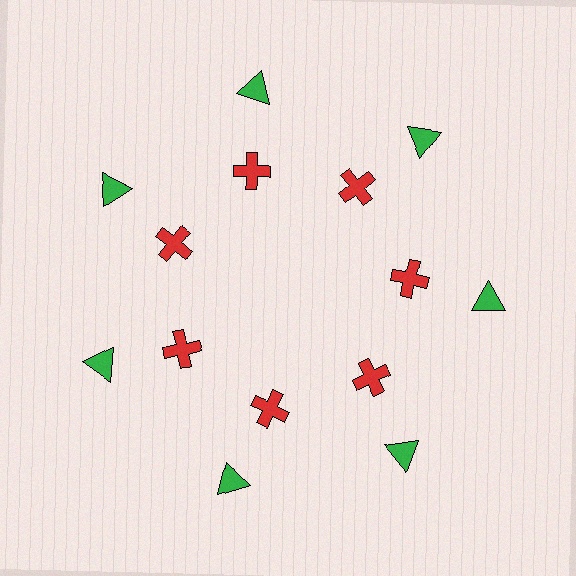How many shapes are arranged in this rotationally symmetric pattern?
There are 14 shapes, arranged in 7 groups of 2.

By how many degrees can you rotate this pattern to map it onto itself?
The pattern maps onto itself every 51 degrees of rotation.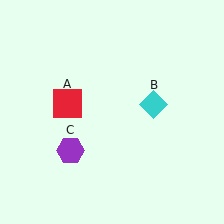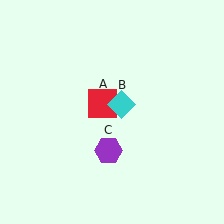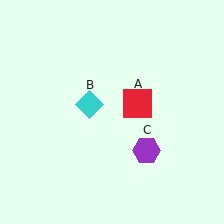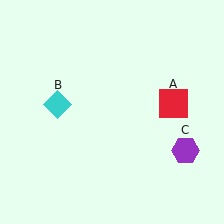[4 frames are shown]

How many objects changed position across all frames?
3 objects changed position: red square (object A), cyan diamond (object B), purple hexagon (object C).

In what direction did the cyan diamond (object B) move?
The cyan diamond (object B) moved left.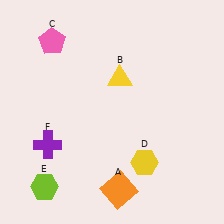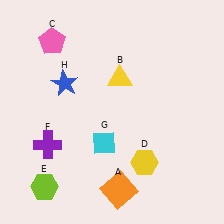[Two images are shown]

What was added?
A cyan diamond (G), a blue star (H) were added in Image 2.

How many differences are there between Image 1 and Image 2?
There are 2 differences between the two images.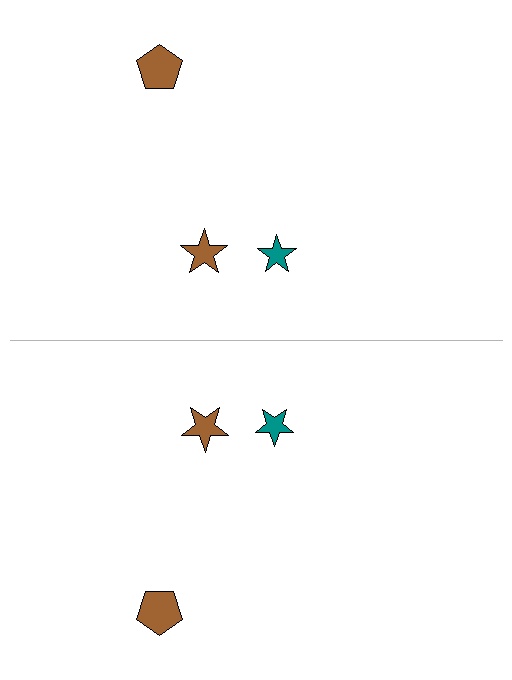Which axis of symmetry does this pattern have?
The pattern has a horizontal axis of symmetry running through the center of the image.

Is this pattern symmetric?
Yes, this pattern has bilateral (reflection) symmetry.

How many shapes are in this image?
There are 6 shapes in this image.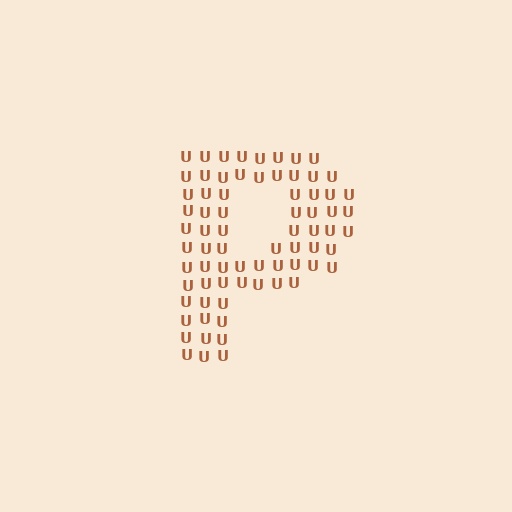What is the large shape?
The large shape is the letter P.